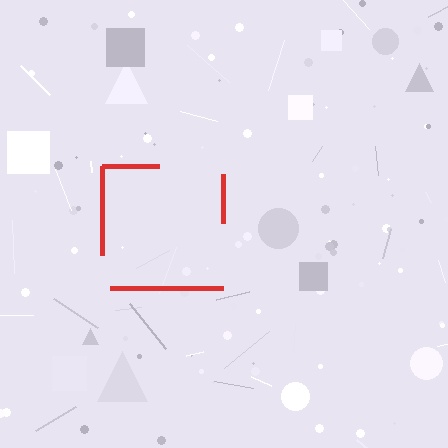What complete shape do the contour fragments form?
The contour fragments form a square.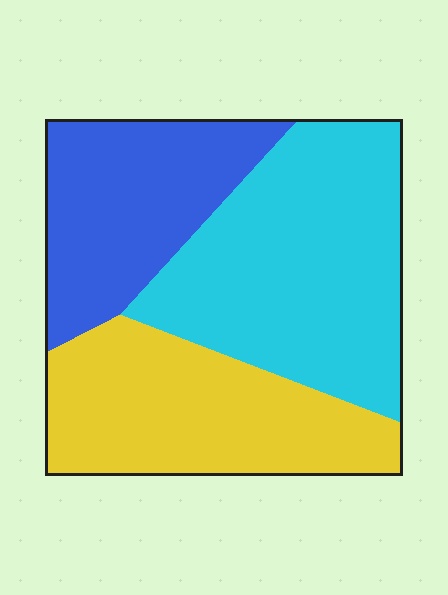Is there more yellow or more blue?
Yellow.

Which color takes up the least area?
Blue, at roughly 25%.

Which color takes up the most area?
Cyan, at roughly 40%.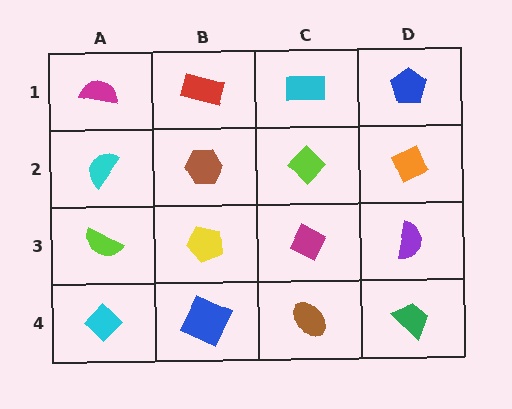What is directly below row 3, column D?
A green trapezoid.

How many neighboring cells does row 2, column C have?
4.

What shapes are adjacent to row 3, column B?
A brown hexagon (row 2, column B), a blue square (row 4, column B), a lime semicircle (row 3, column A), a magenta diamond (row 3, column C).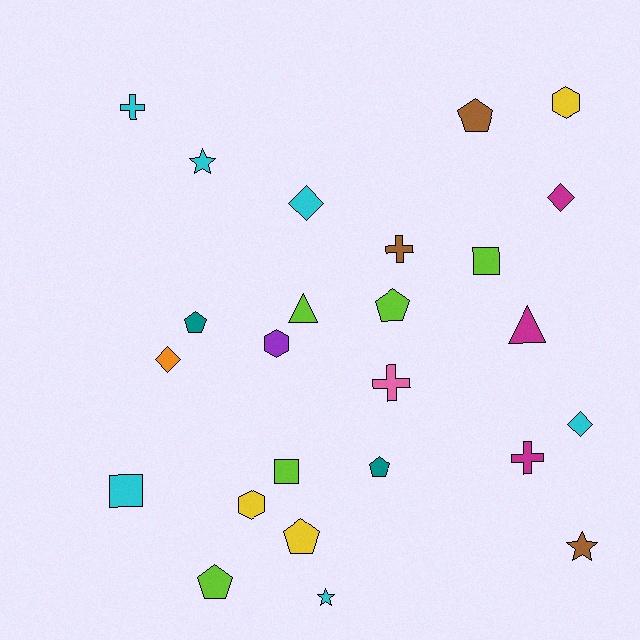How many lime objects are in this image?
There are 5 lime objects.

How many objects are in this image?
There are 25 objects.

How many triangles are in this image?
There are 2 triangles.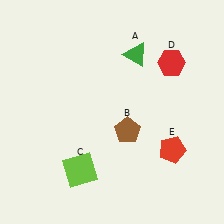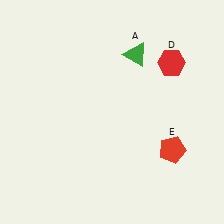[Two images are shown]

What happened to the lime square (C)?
The lime square (C) was removed in Image 2. It was in the bottom-left area of Image 1.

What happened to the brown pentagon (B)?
The brown pentagon (B) was removed in Image 2. It was in the bottom-right area of Image 1.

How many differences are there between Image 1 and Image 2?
There are 2 differences between the two images.